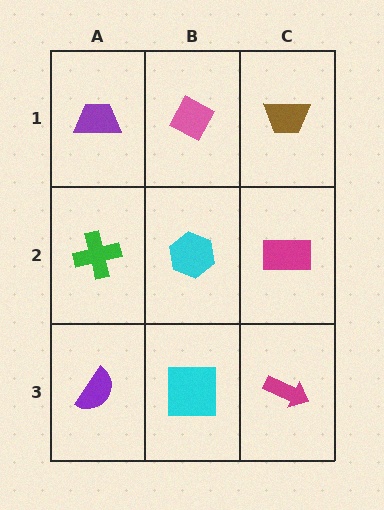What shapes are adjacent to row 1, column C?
A magenta rectangle (row 2, column C), a pink diamond (row 1, column B).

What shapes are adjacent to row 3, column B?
A cyan hexagon (row 2, column B), a purple semicircle (row 3, column A), a magenta arrow (row 3, column C).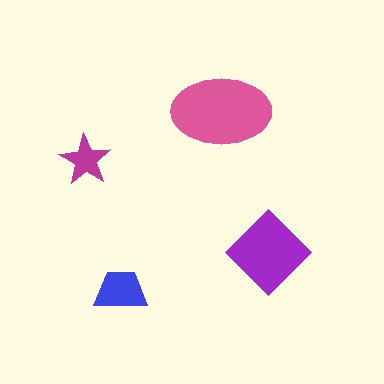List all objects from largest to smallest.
The pink ellipse, the purple diamond, the blue trapezoid, the magenta star.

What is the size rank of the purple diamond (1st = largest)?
2nd.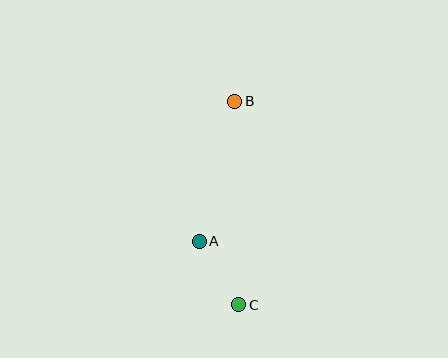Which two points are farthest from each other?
Points B and C are farthest from each other.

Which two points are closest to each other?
Points A and C are closest to each other.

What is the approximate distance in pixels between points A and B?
The distance between A and B is approximately 144 pixels.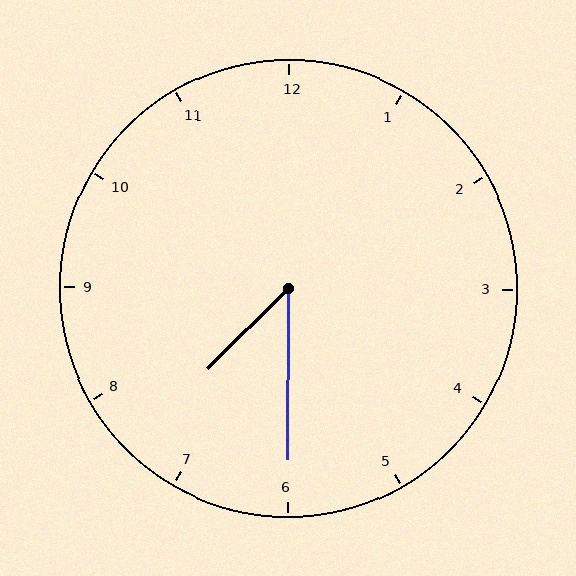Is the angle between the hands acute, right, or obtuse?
It is acute.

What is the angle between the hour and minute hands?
Approximately 45 degrees.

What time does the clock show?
7:30.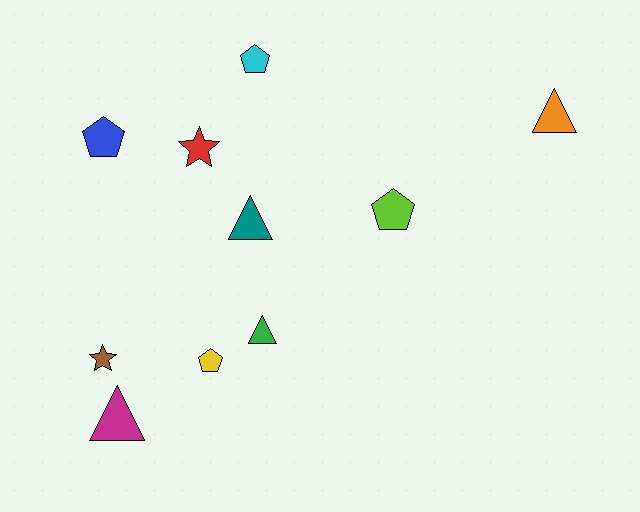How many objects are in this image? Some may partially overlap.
There are 10 objects.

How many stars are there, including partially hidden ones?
There are 2 stars.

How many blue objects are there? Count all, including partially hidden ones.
There is 1 blue object.